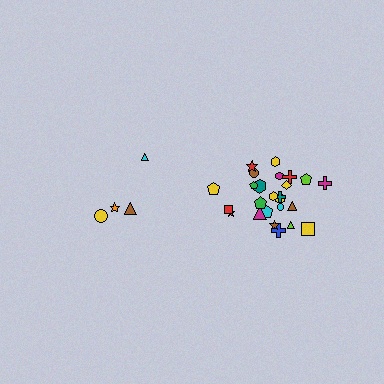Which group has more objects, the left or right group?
The right group.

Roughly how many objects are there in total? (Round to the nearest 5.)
Roughly 30 objects in total.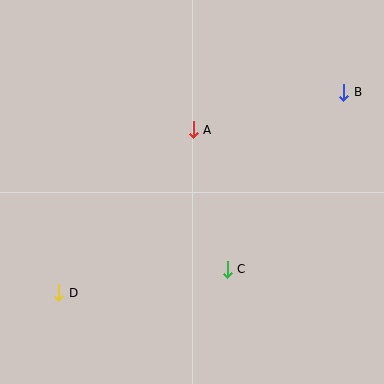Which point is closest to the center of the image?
Point A at (193, 130) is closest to the center.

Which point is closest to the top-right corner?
Point B is closest to the top-right corner.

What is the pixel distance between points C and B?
The distance between C and B is 212 pixels.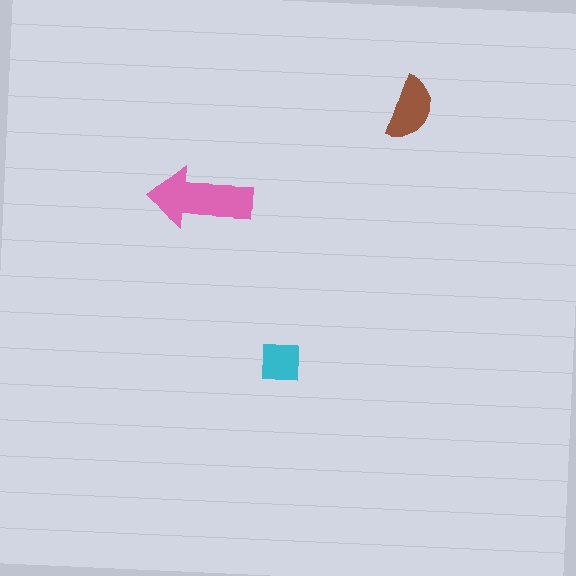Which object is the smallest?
The cyan square.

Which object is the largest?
The pink arrow.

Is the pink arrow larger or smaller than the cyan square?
Larger.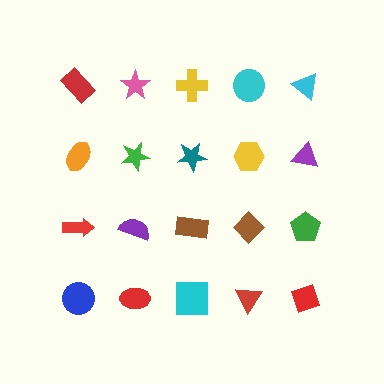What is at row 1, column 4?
A cyan circle.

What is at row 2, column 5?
A purple triangle.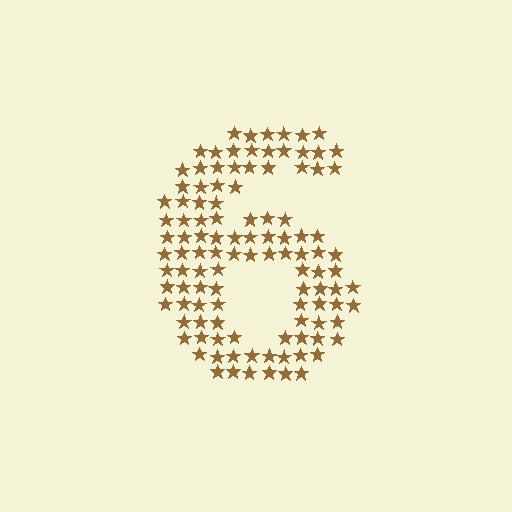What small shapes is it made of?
It is made of small stars.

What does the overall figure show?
The overall figure shows the digit 6.